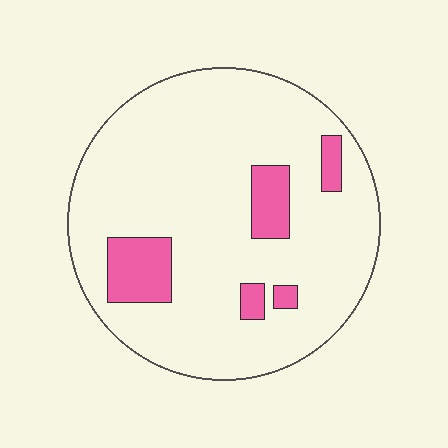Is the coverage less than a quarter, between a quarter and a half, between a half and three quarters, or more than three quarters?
Less than a quarter.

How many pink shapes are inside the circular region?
5.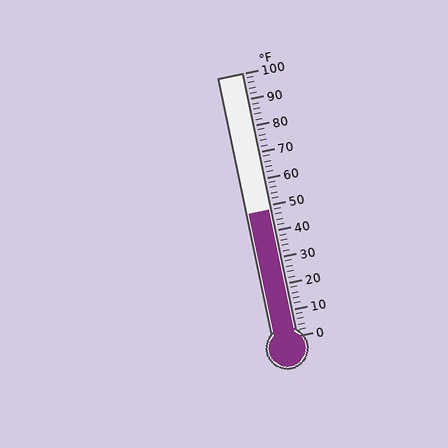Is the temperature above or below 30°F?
The temperature is above 30°F.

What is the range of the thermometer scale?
The thermometer scale ranges from 0°F to 100°F.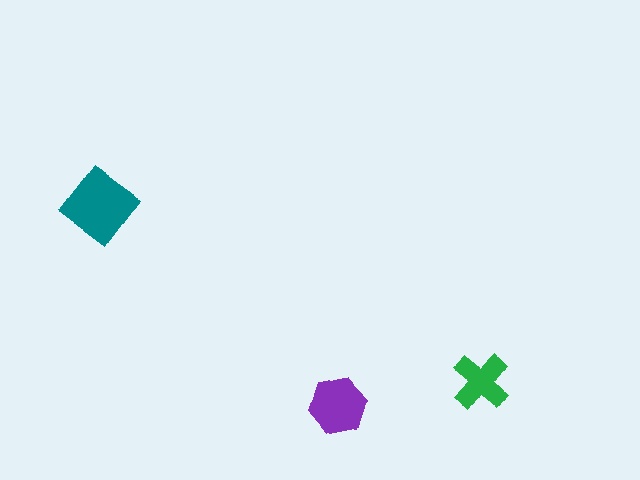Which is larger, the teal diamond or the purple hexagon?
The teal diamond.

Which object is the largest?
The teal diamond.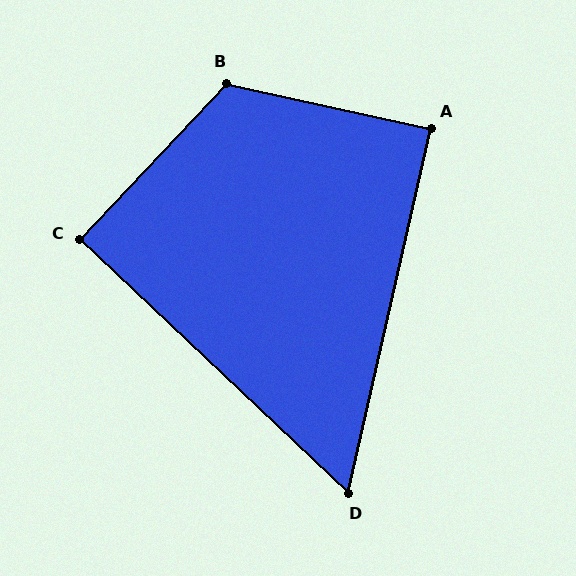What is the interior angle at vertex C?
Approximately 90 degrees (approximately right).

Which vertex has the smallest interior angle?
D, at approximately 59 degrees.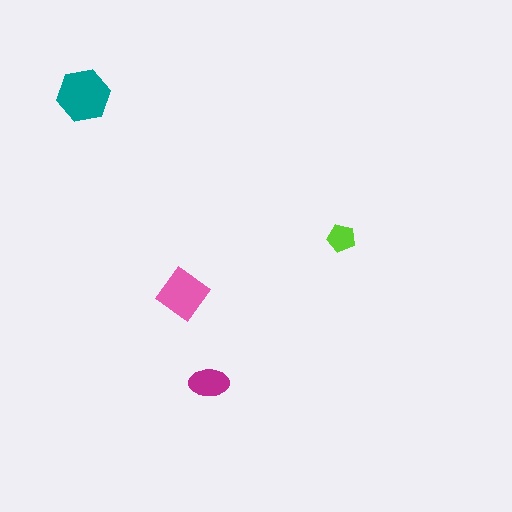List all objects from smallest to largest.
The lime pentagon, the magenta ellipse, the pink diamond, the teal hexagon.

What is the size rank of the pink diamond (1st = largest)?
2nd.